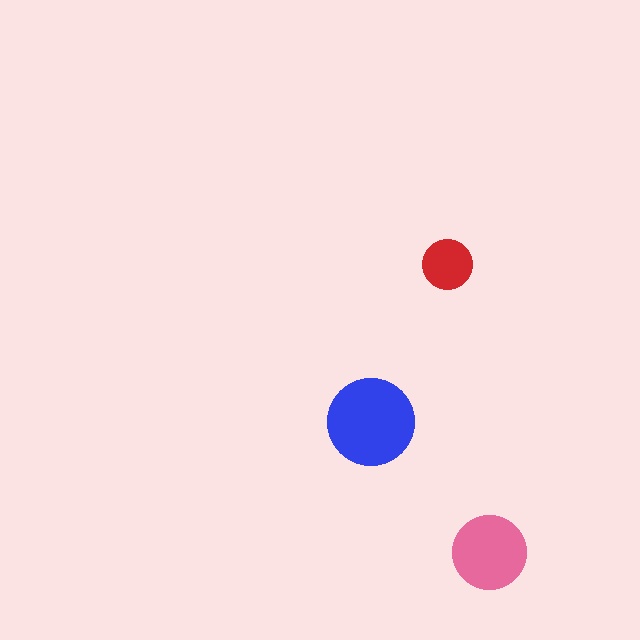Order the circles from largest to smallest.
the blue one, the pink one, the red one.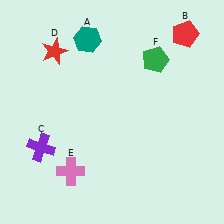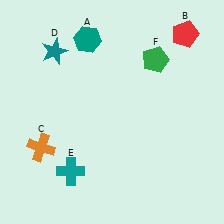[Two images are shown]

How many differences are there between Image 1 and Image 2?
There are 3 differences between the two images.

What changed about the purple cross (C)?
In Image 1, C is purple. In Image 2, it changed to orange.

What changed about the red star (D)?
In Image 1, D is red. In Image 2, it changed to teal.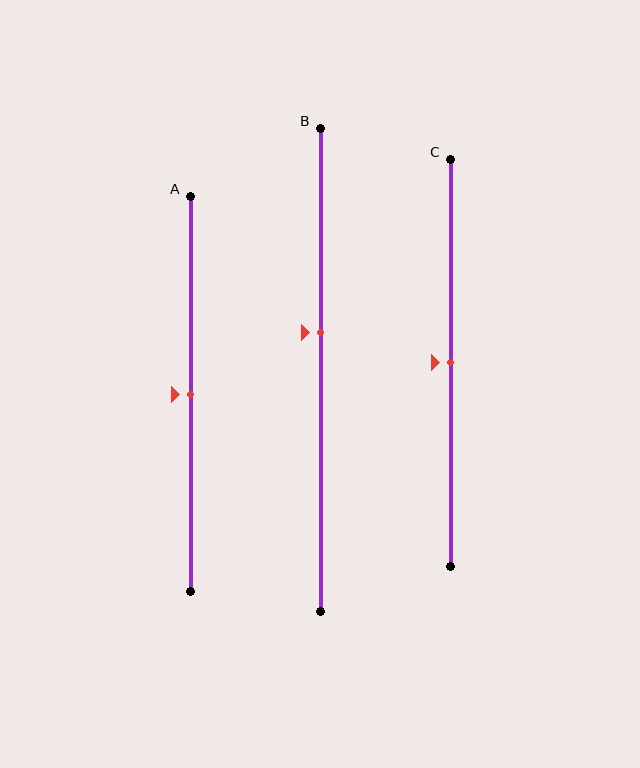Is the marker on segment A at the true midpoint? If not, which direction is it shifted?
Yes, the marker on segment A is at the true midpoint.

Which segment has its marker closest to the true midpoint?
Segment A has its marker closest to the true midpoint.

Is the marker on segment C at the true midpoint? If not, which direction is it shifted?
Yes, the marker on segment C is at the true midpoint.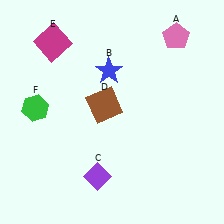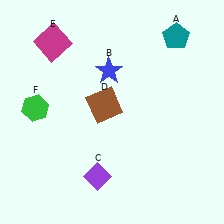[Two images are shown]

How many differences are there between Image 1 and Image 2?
There is 1 difference between the two images.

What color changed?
The pentagon (A) changed from pink in Image 1 to teal in Image 2.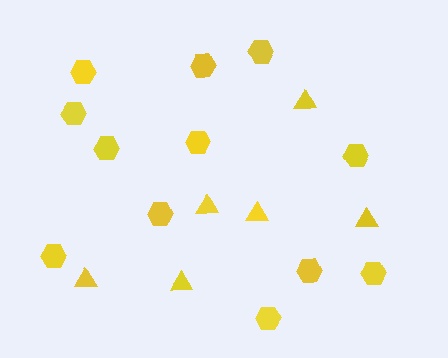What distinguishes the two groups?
There are 2 groups: one group of triangles (6) and one group of hexagons (12).